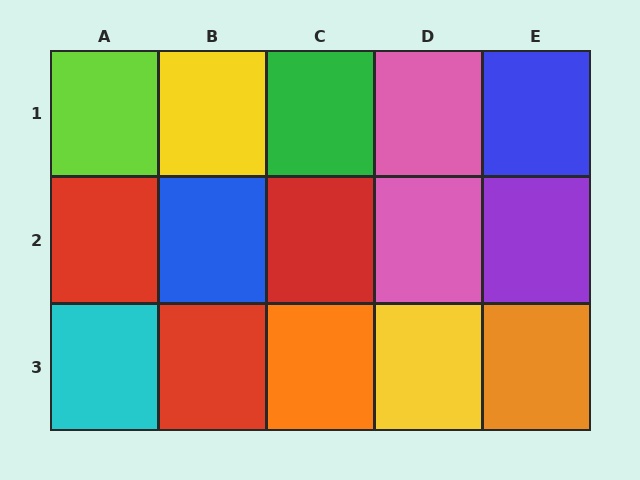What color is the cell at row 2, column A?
Red.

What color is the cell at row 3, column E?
Orange.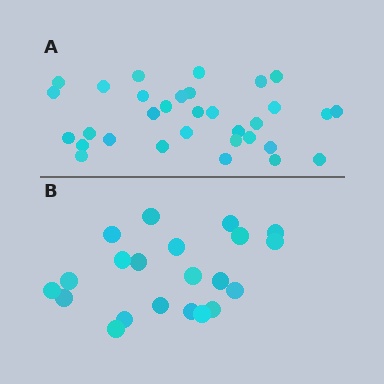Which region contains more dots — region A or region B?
Region A (the top region) has more dots.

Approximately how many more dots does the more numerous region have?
Region A has roughly 12 or so more dots than region B.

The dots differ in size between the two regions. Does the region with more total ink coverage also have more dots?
No. Region B has more total ink coverage because its dots are larger, but region A actually contains more individual dots. Total area can be misleading — the number of items is what matters here.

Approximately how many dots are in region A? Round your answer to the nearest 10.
About 30 dots. (The exact count is 32, which rounds to 30.)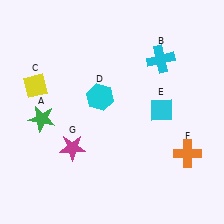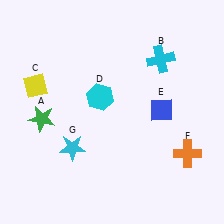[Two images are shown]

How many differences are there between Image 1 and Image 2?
There are 2 differences between the two images.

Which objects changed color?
E changed from cyan to blue. G changed from magenta to cyan.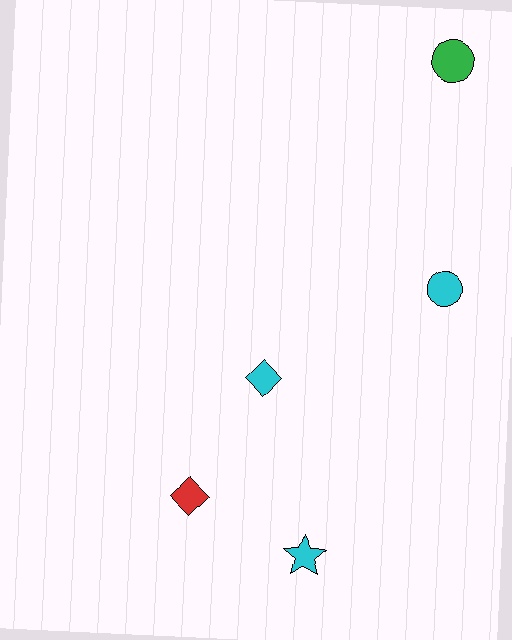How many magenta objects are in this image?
There are no magenta objects.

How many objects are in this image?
There are 5 objects.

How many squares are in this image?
There are no squares.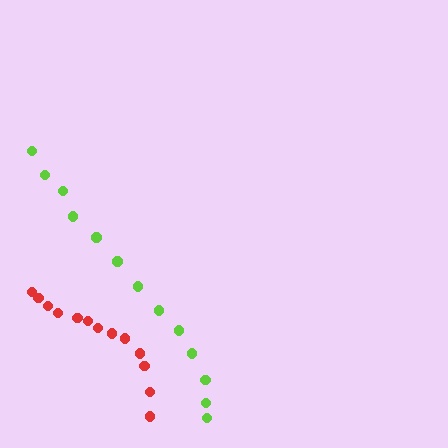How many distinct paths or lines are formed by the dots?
There are 2 distinct paths.